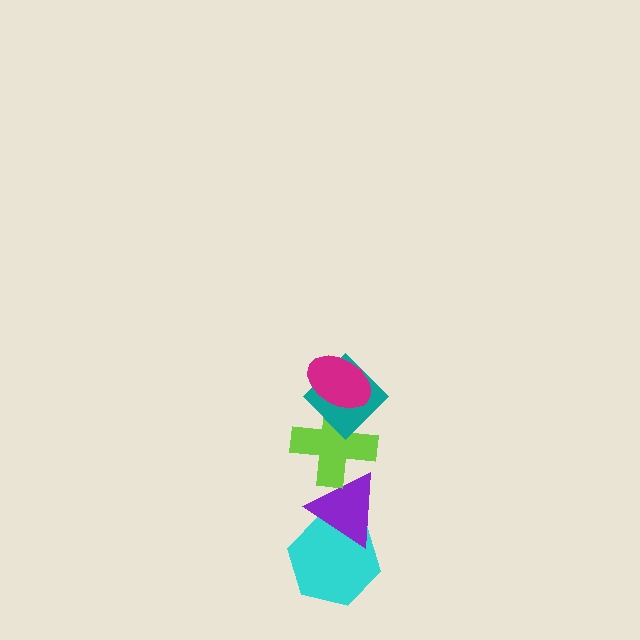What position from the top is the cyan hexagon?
The cyan hexagon is 5th from the top.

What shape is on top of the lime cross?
The teal diamond is on top of the lime cross.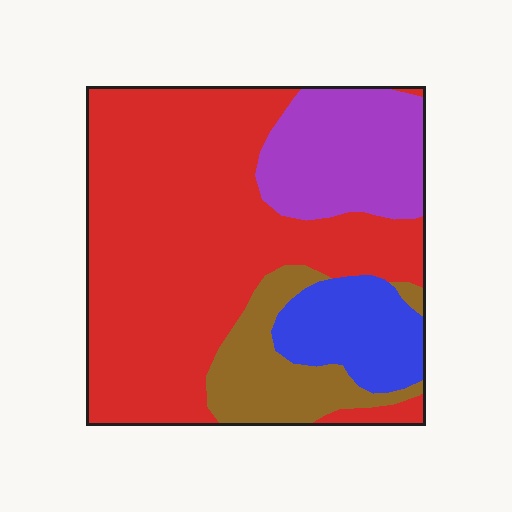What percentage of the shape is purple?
Purple takes up about one sixth (1/6) of the shape.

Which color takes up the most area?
Red, at roughly 60%.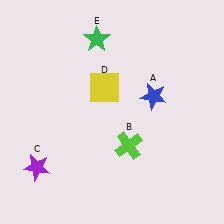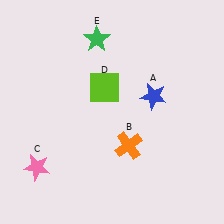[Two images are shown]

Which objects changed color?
B changed from lime to orange. C changed from purple to pink. D changed from yellow to lime.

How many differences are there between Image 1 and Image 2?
There are 3 differences between the two images.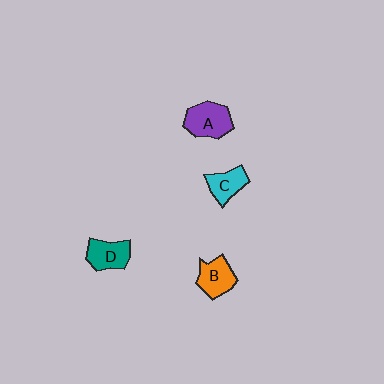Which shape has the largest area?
Shape A (purple).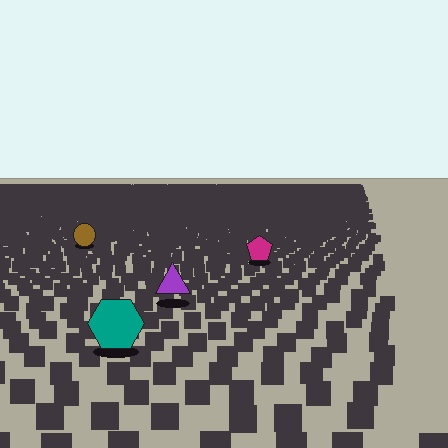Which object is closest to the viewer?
The teal hexagon is closest. The texture marks near it are larger and more spread out.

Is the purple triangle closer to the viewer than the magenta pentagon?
Yes. The purple triangle is closer — you can tell from the texture gradient: the ground texture is coarser near it.